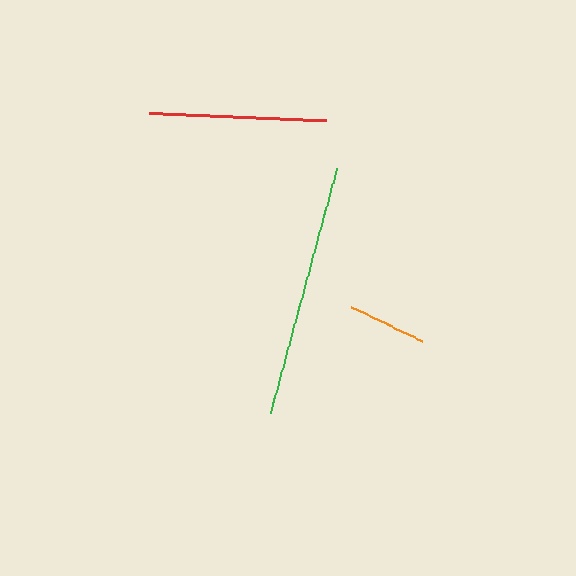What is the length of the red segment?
The red segment is approximately 177 pixels long.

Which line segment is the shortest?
The orange line is the shortest at approximately 78 pixels.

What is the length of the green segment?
The green segment is approximately 254 pixels long.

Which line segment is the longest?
The green line is the longest at approximately 254 pixels.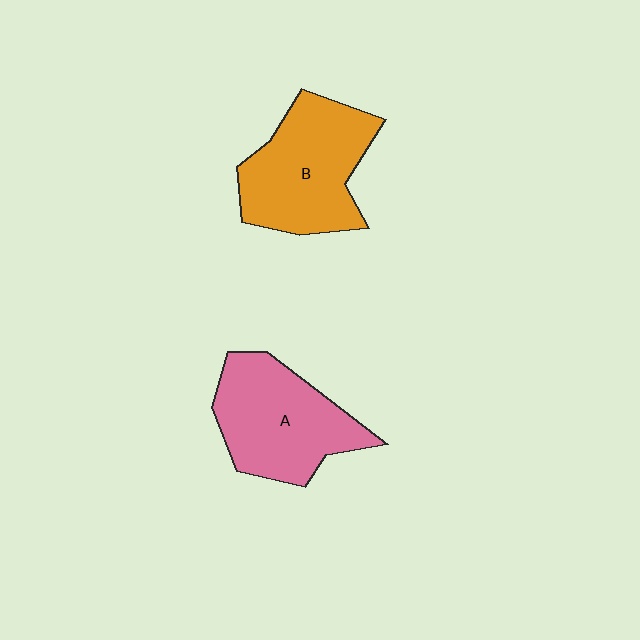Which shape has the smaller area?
Shape A (pink).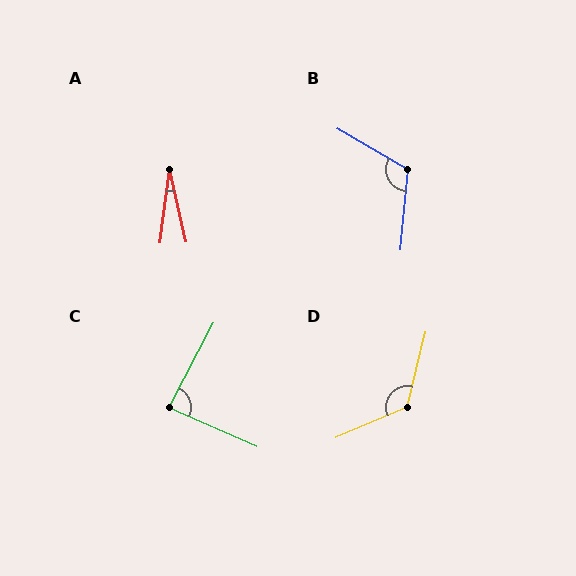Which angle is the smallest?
A, at approximately 20 degrees.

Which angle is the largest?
D, at approximately 127 degrees.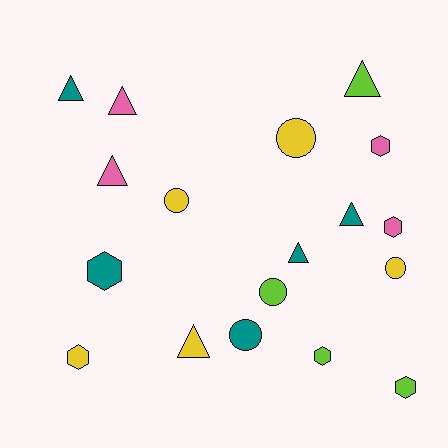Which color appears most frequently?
Teal, with 5 objects.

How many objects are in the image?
There are 18 objects.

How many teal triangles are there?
There are 3 teal triangles.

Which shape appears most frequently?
Triangle, with 7 objects.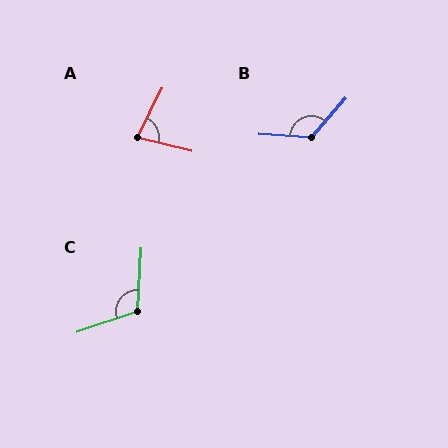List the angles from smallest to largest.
A (78°), C (112°), B (128°).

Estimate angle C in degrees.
Approximately 112 degrees.